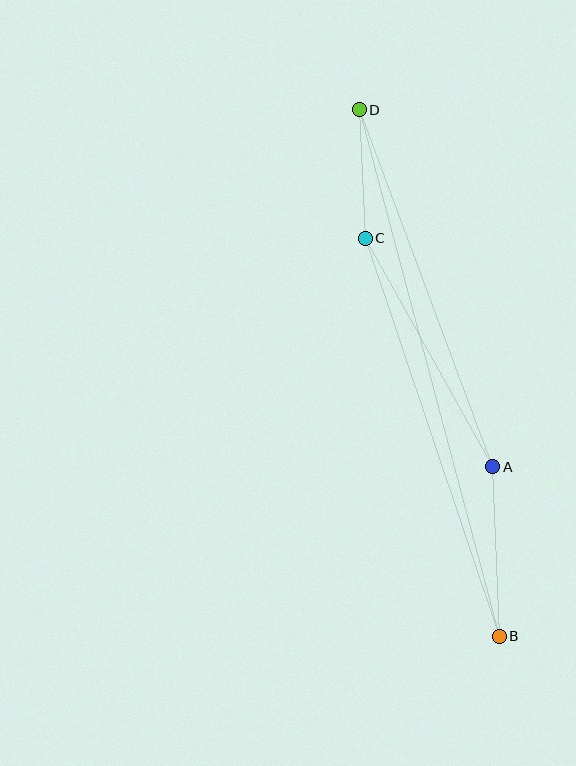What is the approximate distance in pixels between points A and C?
The distance between A and C is approximately 261 pixels.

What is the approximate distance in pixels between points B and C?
The distance between B and C is approximately 419 pixels.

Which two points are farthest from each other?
Points B and D are farthest from each other.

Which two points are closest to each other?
Points C and D are closest to each other.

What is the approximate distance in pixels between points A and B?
The distance between A and B is approximately 169 pixels.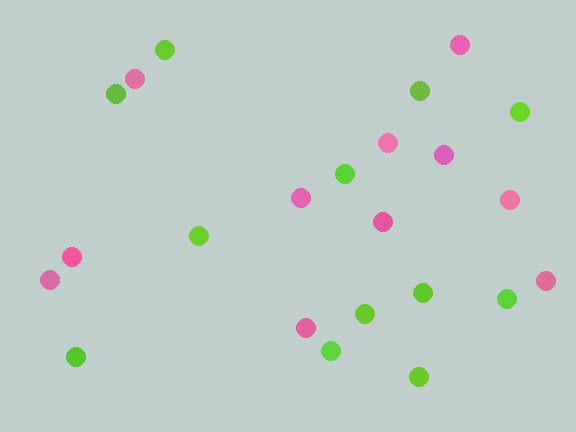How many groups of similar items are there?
There are 2 groups: one group of pink circles (11) and one group of lime circles (12).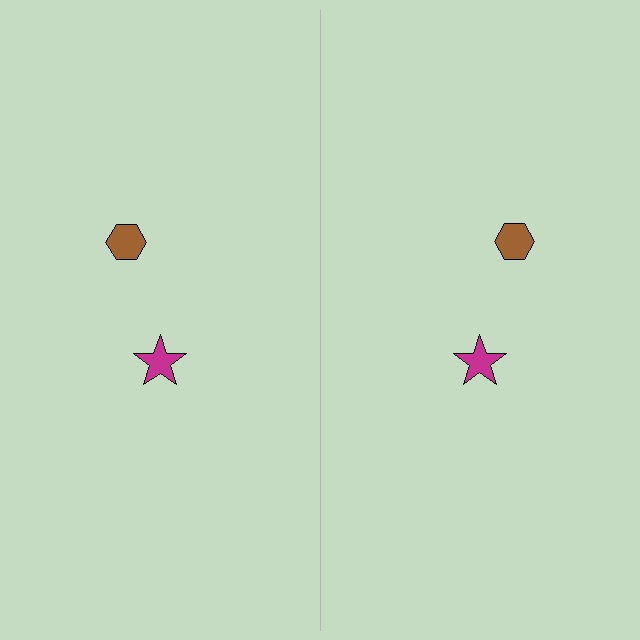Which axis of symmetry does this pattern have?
The pattern has a vertical axis of symmetry running through the center of the image.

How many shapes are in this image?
There are 4 shapes in this image.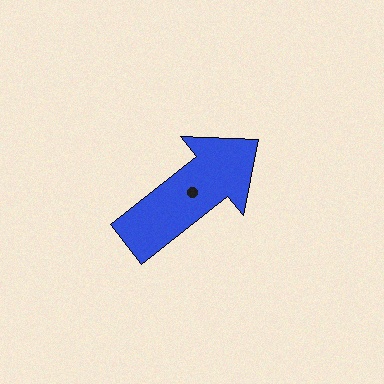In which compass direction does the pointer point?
Northeast.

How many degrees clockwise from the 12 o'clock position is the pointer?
Approximately 52 degrees.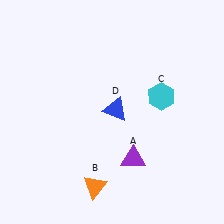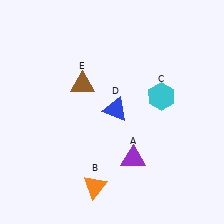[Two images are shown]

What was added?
A brown triangle (E) was added in Image 2.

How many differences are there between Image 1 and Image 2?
There is 1 difference between the two images.